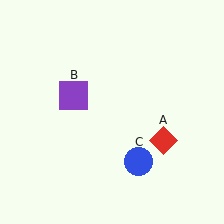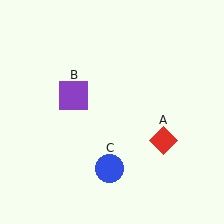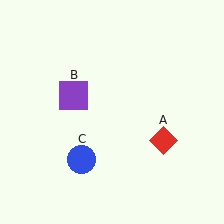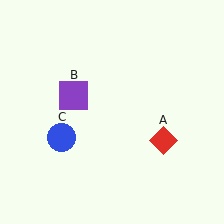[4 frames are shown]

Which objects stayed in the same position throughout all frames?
Red diamond (object A) and purple square (object B) remained stationary.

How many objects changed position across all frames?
1 object changed position: blue circle (object C).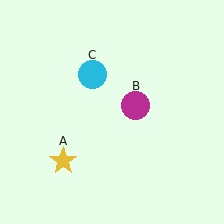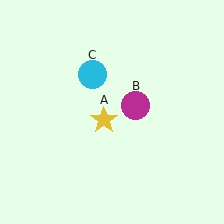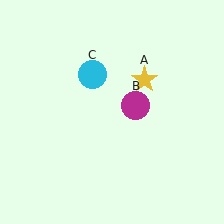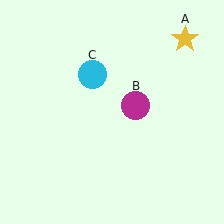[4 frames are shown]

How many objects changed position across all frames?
1 object changed position: yellow star (object A).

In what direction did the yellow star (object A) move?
The yellow star (object A) moved up and to the right.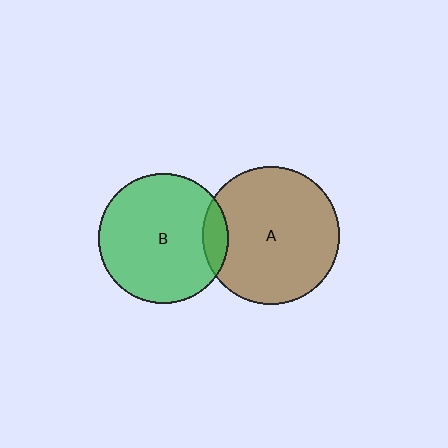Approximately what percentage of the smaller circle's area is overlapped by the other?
Approximately 10%.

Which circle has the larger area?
Circle A (brown).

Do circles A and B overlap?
Yes.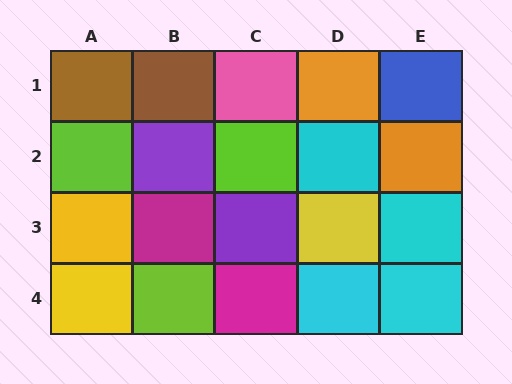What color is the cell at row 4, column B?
Lime.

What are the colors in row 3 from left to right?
Yellow, magenta, purple, yellow, cyan.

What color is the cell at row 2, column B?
Purple.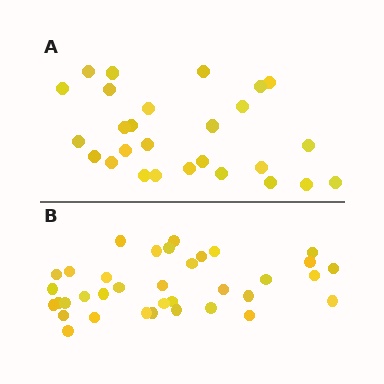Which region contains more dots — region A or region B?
Region B (the bottom region) has more dots.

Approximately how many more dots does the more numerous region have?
Region B has roughly 8 or so more dots than region A.